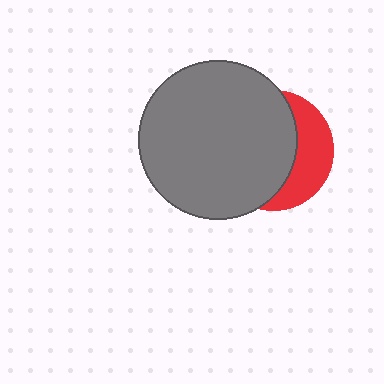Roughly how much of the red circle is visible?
A small part of it is visible (roughly 34%).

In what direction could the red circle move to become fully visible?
The red circle could move right. That would shift it out from behind the gray circle entirely.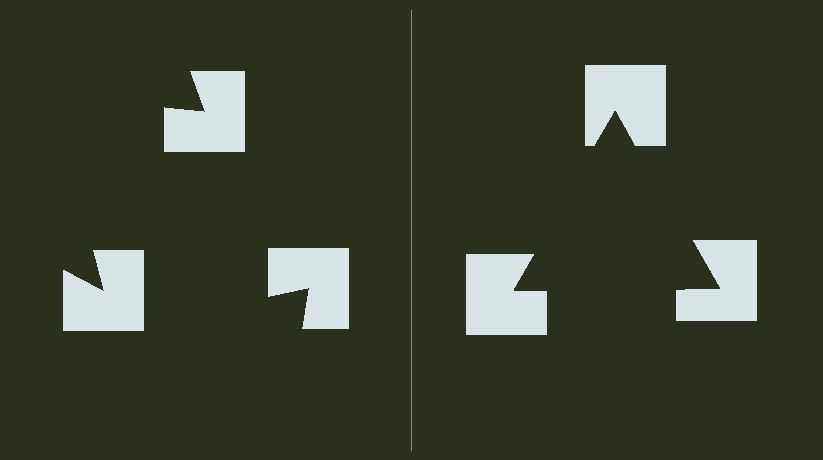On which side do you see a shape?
An illusory triangle appears on the right side. On the left side the wedge cuts are rotated, so no coherent shape forms.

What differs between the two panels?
The notched squares are positioned identically on both sides; only the wedge orientations differ. On the right they align to a triangle; on the left they are misaligned.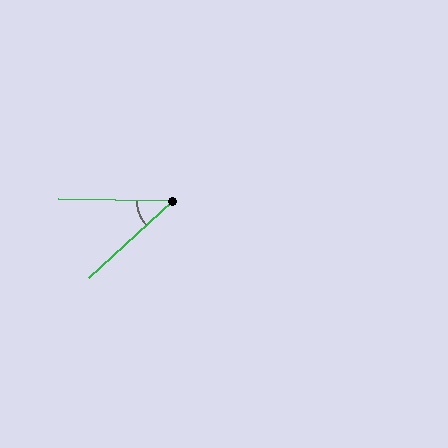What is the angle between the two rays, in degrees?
Approximately 44 degrees.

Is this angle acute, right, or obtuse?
It is acute.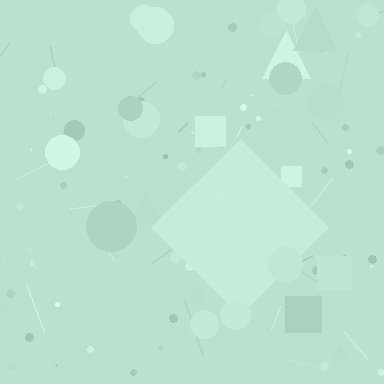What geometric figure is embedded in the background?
A diamond is embedded in the background.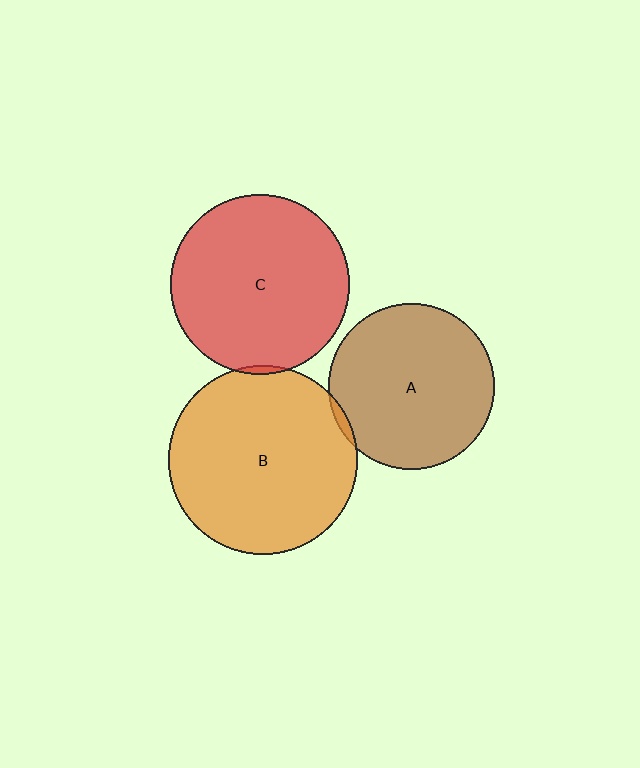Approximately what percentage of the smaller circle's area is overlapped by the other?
Approximately 5%.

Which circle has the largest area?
Circle B (orange).